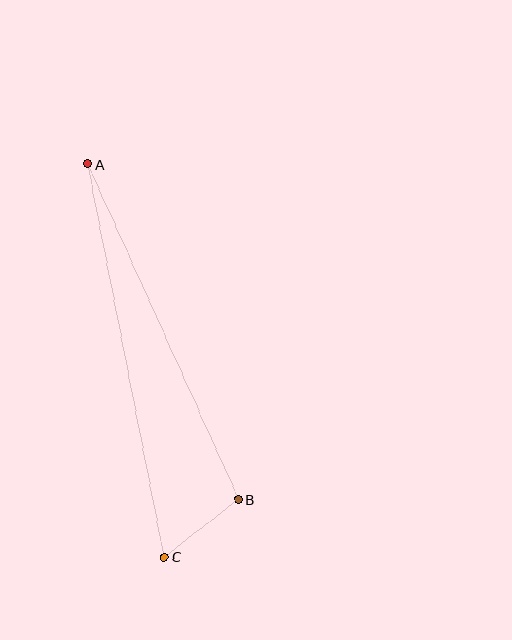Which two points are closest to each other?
Points B and C are closest to each other.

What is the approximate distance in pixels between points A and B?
The distance between A and B is approximately 368 pixels.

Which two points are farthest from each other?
Points A and C are farthest from each other.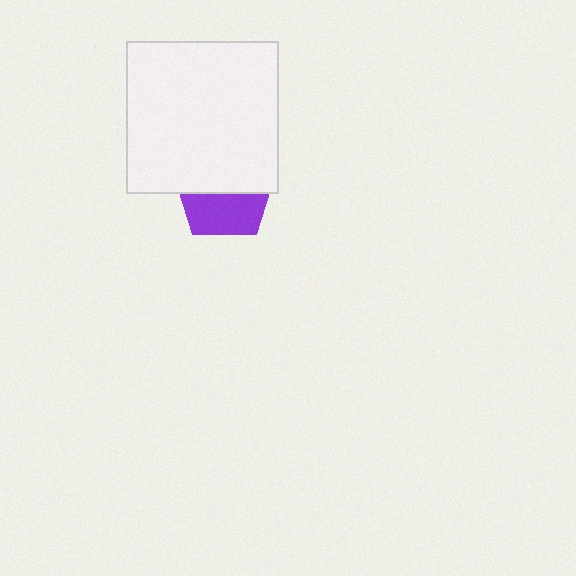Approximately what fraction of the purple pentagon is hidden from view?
Roughly 54% of the purple pentagon is hidden behind the white square.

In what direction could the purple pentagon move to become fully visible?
The purple pentagon could move down. That would shift it out from behind the white square entirely.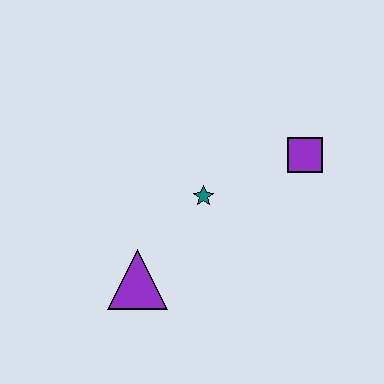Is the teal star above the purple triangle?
Yes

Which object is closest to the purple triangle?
The teal star is closest to the purple triangle.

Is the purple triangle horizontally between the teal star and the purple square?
No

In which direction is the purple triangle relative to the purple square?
The purple triangle is to the left of the purple square.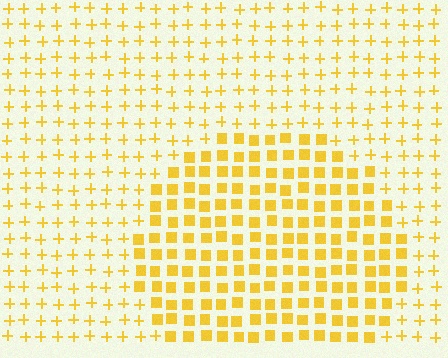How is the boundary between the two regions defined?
The boundary is defined by a change in element shape: squares inside vs. plus signs outside. All elements share the same color and spacing.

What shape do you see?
I see a circle.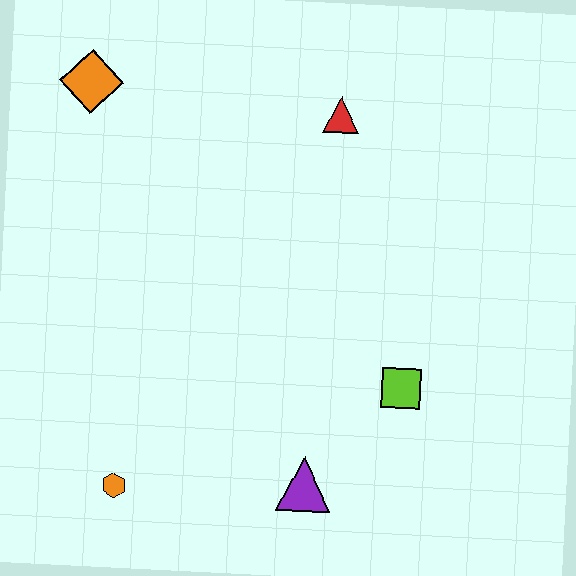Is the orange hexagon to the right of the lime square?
No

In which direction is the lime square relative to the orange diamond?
The lime square is to the right of the orange diamond.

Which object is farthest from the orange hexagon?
The red triangle is farthest from the orange hexagon.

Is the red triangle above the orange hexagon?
Yes